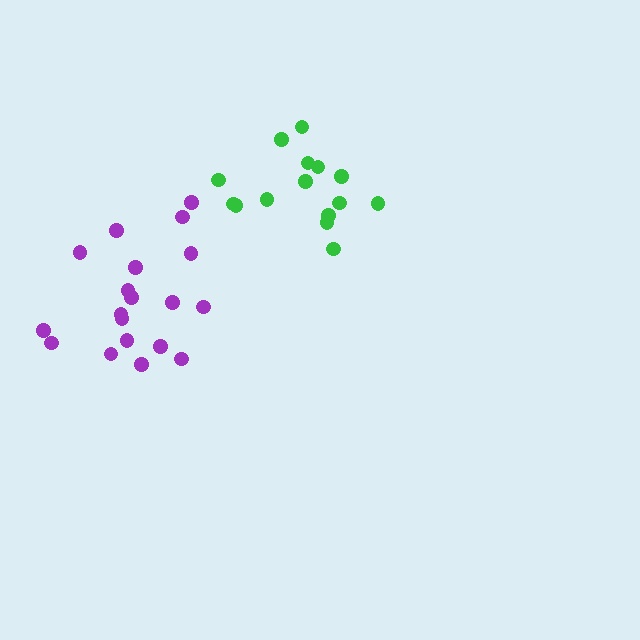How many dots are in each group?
Group 1: 19 dots, Group 2: 15 dots (34 total).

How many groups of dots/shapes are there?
There are 2 groups.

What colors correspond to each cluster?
The clusters are colored: purple, green.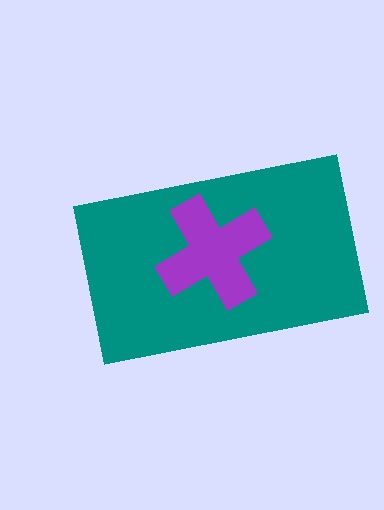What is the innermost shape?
The purple cross.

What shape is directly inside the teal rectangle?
The purple cross.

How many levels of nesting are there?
2.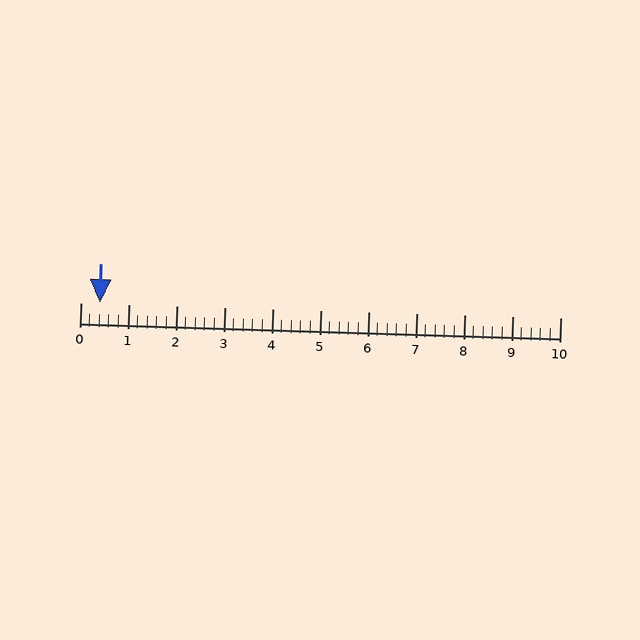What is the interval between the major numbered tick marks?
The major tick marks are spaced 1 units apart.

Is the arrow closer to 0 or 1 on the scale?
The arrow is closer to 0.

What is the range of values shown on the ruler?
The ruler shows values from 0 to 10.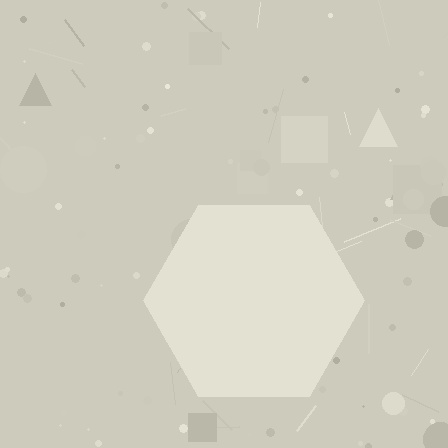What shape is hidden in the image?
A hexagon is hidden in the image.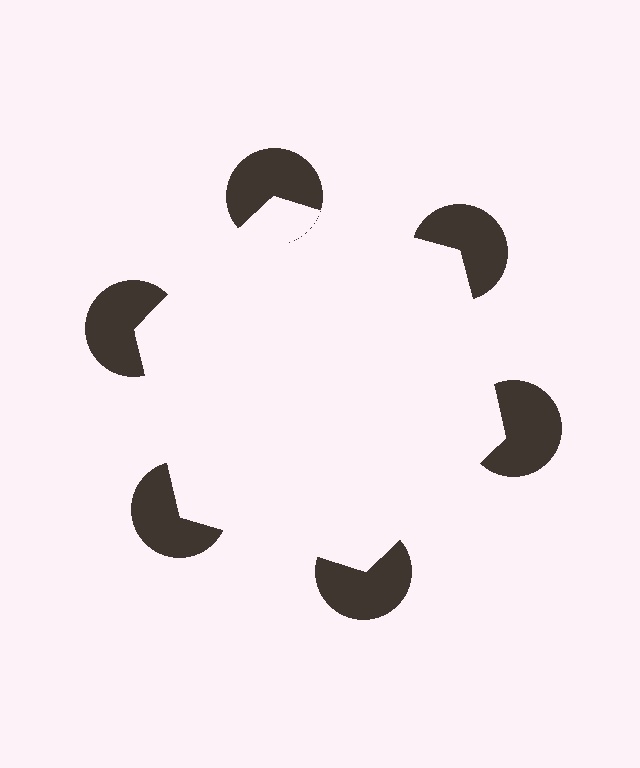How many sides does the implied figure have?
6 sides.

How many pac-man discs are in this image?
There are 6 — one at each vertex of the illusory hexagon.